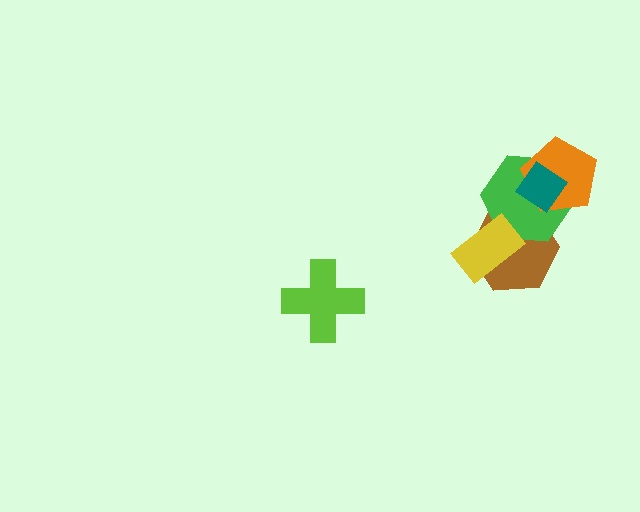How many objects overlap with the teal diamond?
2 objects overlap with the teal diamond.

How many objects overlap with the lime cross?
0 objects overlap with the lime cross.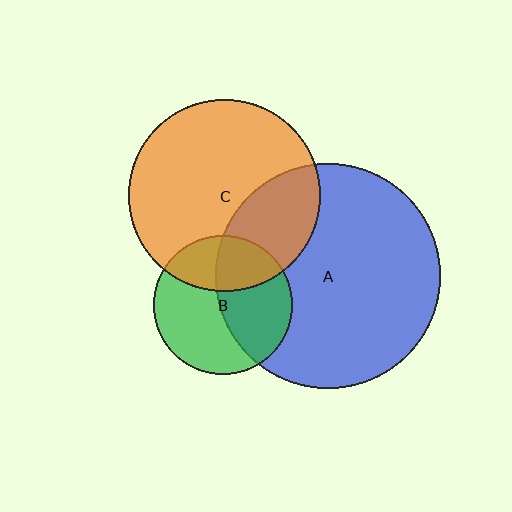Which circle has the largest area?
Circle A (blue).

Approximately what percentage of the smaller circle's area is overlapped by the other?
Approximately 45%.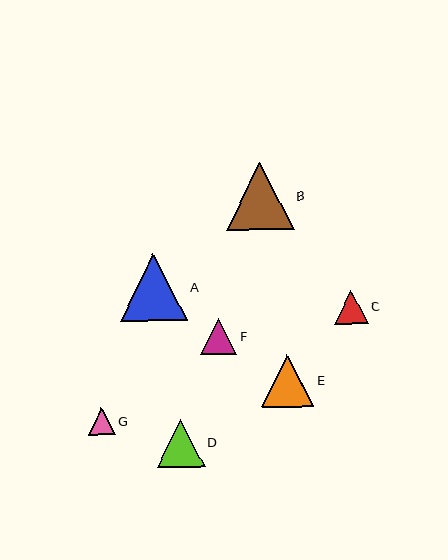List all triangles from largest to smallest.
From largest to smallest: B, A, E, D, F, C, G.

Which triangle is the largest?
Triangle B is the largest with a size of approximately 68 pixels.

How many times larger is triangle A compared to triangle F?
Triangle A is approximately 1.8 times the size of triangle F.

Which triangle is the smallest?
Triangle G is the smallest with a size of approximately 27 pixels.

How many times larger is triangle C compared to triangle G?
Triangle C is approximately 1.3 times the size of triangle G.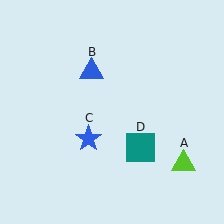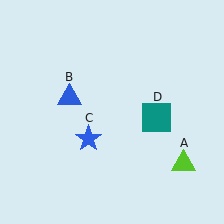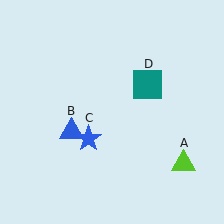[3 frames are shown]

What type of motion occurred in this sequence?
The blue triangle (object B), teal square (object D) rotated counterclockwise around the center of the scene.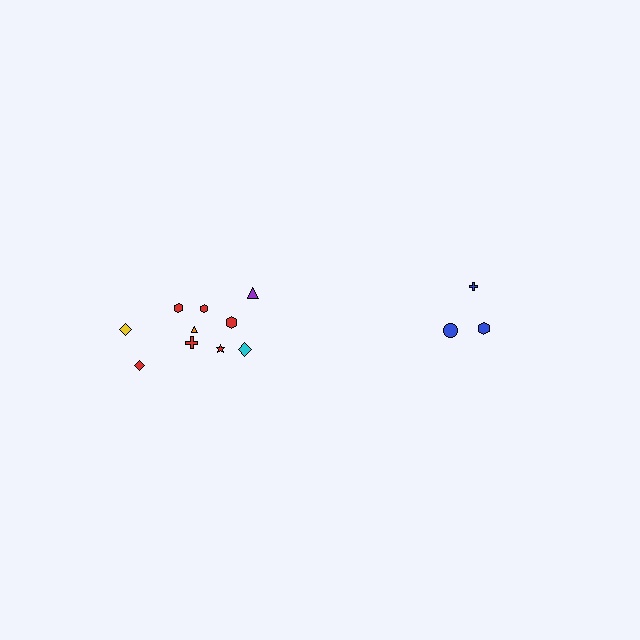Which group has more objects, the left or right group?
The left group.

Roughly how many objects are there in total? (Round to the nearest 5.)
Roughly 15 objects in total.